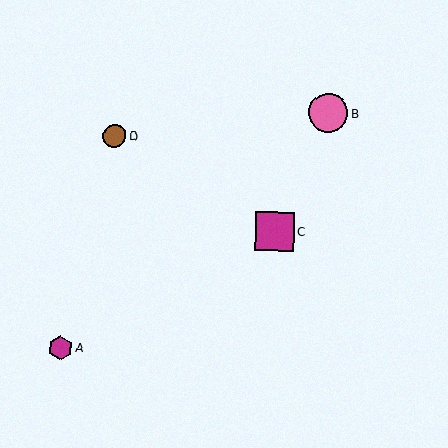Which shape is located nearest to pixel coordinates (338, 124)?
The pink circle (labeled B) at (328, 113) is nearest to that location.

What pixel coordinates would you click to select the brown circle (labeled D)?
Click at (115, 136) to select the brown circle D.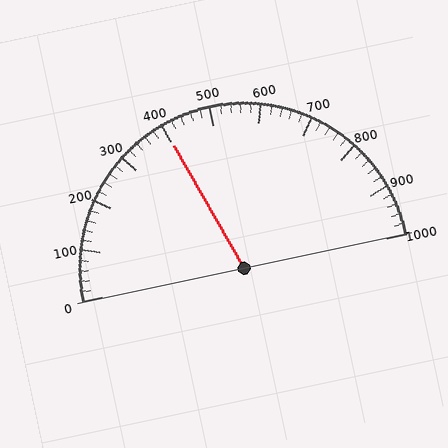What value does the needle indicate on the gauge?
The needle indicates approximately 400.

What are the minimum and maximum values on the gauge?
The gauge ranges from 0 to 1000.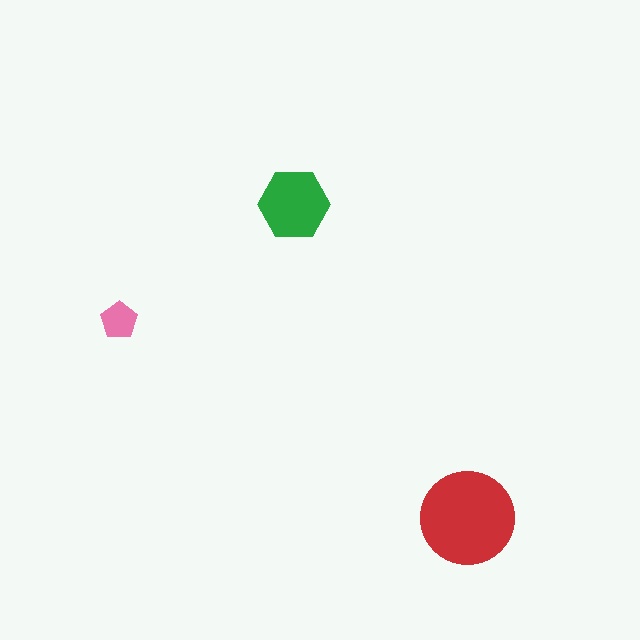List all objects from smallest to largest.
The pink pentagon, the green hexagon, the red circle.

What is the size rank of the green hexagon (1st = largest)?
2nd.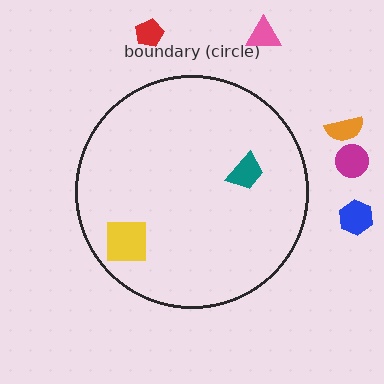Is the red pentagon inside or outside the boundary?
Outside.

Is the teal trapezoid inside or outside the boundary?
Inside.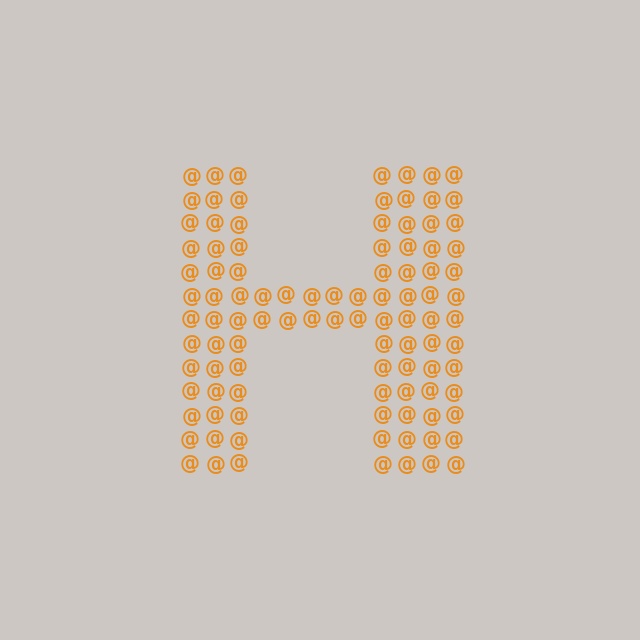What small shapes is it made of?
It is made of small at signs.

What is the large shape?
The large shape is the letter H.